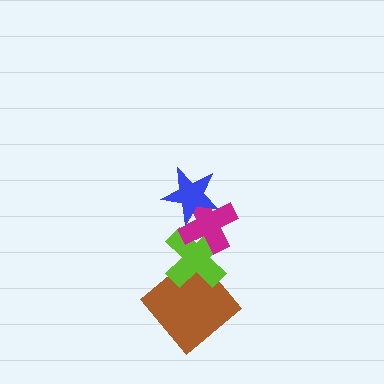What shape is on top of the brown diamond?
The lime cross is on top of the brown diamond.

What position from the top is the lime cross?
The lime cross is 3rd from the top.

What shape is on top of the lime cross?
The magenta cross is on top of the lime cross.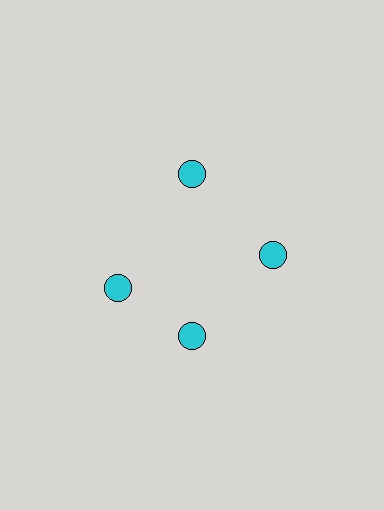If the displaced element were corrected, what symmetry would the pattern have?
It would have 4-fold rotational symmetry — the pattern would map onto itself every 90 degrees.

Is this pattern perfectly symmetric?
No. The 4 cyan circles are arranged in a ring, but one element near the 9 o'clock position is rotated out of alignment along the ring, breaking the 4-fold rotational symmetry.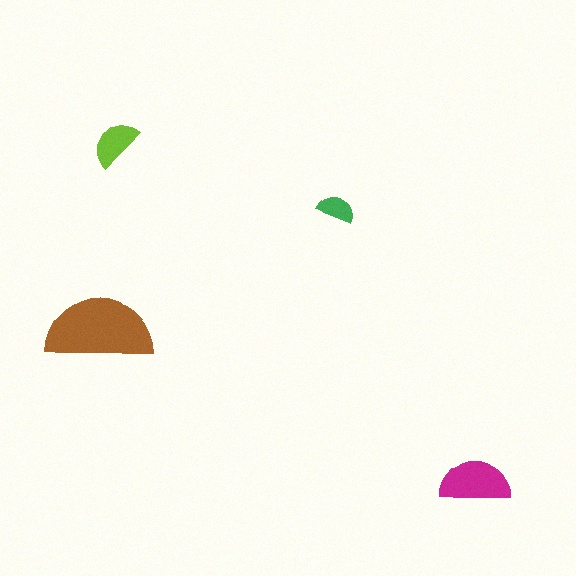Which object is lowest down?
The magenta semicircle is bottommost.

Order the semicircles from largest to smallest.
the brown one, the magenta one, the lime one, the green one.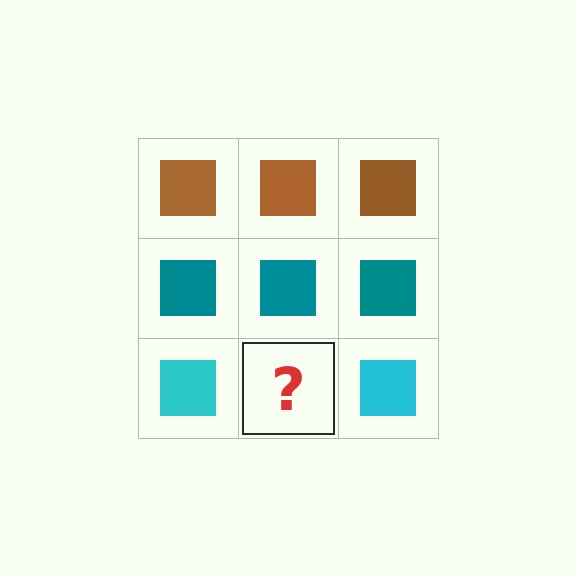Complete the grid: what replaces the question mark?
The question mark should be replaced with a cyan square.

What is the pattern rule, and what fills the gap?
The rule is that each row has a consistent color. The gap should be filled with a cyan square.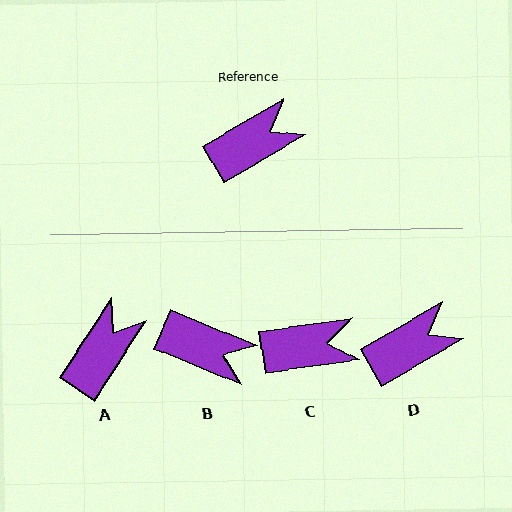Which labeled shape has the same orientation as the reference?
D.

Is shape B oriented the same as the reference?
No, it is off by about 53 degrees.